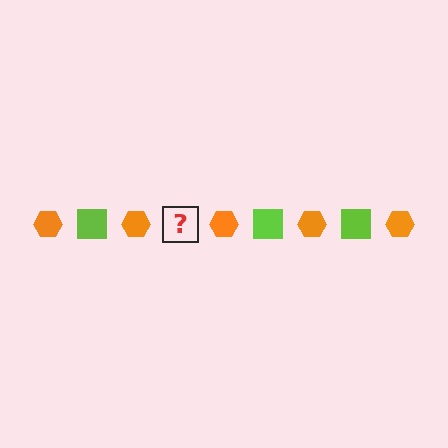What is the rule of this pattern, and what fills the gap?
The rule is that the pattern alternates between orange hexagon and lime square. The gap should be filled with a lime square.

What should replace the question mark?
The question mark should be replaced with a lime square.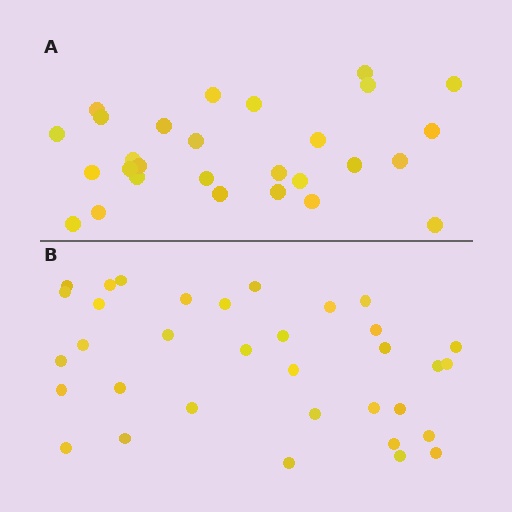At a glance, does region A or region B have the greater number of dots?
Region B (the bottom region) has more dots.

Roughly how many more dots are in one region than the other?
Region B has about 6 more dots than region A.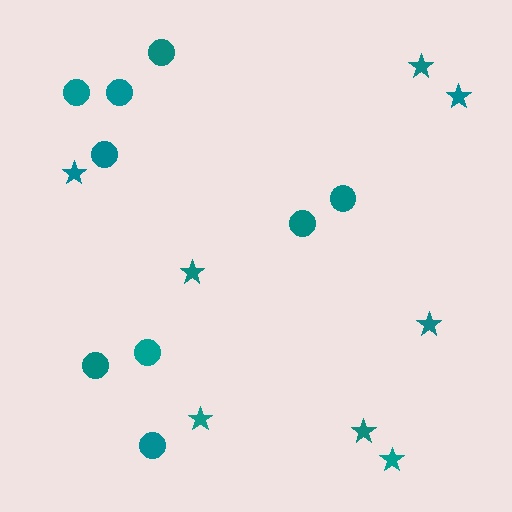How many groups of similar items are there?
There are 2 groups: one group of circles (9) and one group of stars (8).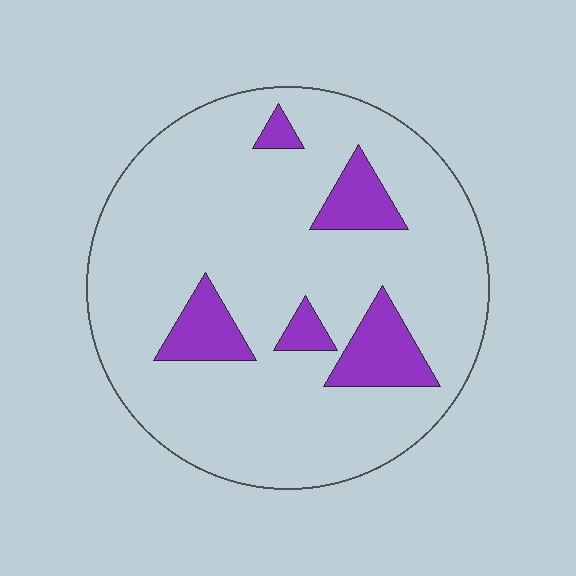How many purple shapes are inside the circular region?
5.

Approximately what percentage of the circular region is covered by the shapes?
Approximately 15%.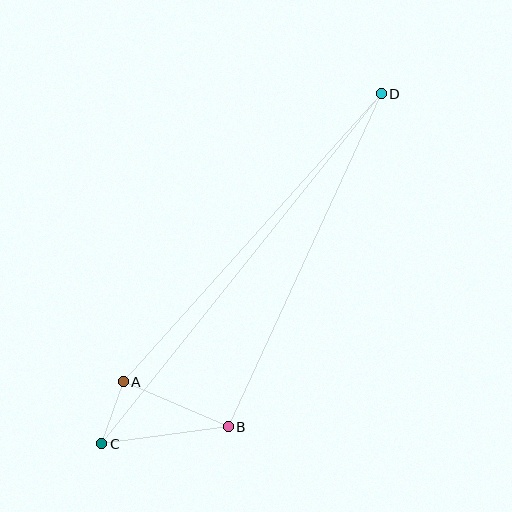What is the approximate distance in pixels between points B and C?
The distance between B and C is approximately 128 pixels.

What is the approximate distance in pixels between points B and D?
The distance between B and D is approximately 366 pixels.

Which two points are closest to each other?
Points A and C are closest to each other.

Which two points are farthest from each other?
Points C and D are farthest from each other.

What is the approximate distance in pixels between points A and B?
The distance between A and B is approximately 114 pixels.